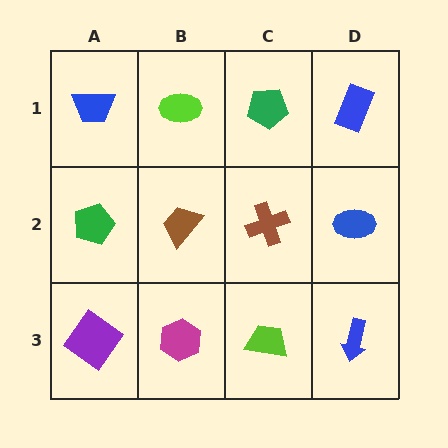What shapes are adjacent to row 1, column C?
A brown cross (row 2, column C), a lime ellipse (row 1, column B), a blue rectangle (row 1, column D).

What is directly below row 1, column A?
A green pentagon.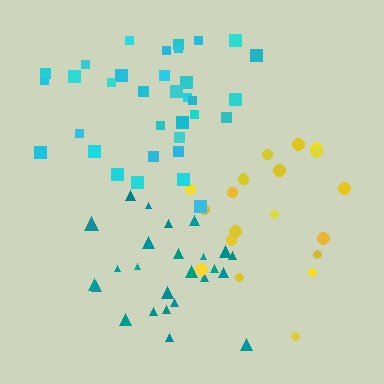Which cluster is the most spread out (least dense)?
Yellow.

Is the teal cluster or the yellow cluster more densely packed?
Teal.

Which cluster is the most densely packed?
Teal.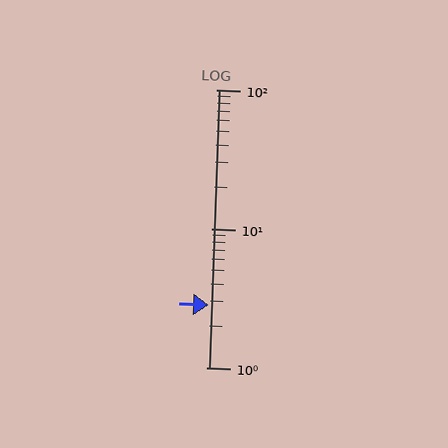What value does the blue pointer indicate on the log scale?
The pointer indicates approximately 2.8.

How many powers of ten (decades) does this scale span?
The scale spans 2 decades, from 1 to 100.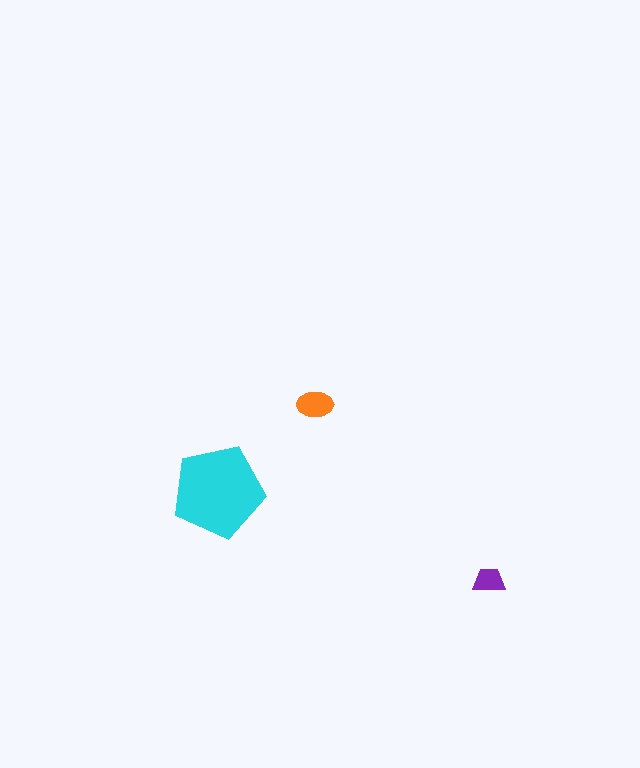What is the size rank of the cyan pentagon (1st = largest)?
1st.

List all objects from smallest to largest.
The purple trapezoid, the orange ellipse, the cyan pentagon.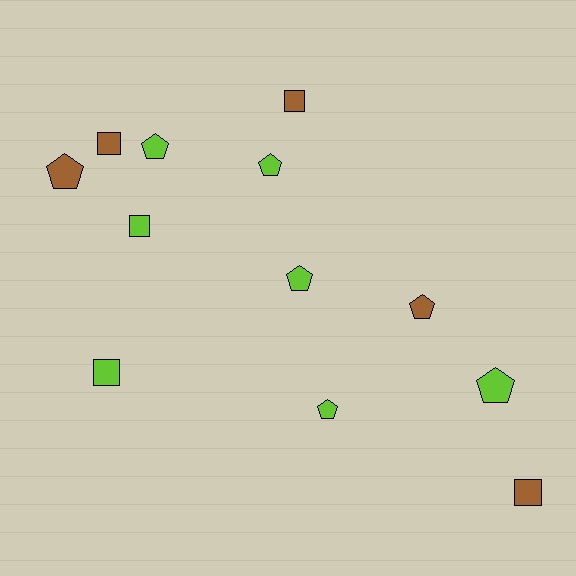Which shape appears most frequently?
Pentagon, with 7 objects.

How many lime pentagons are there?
There are 5 lime pentagons.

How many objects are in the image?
There are 12 objects.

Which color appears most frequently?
Lime, with 7 objects.